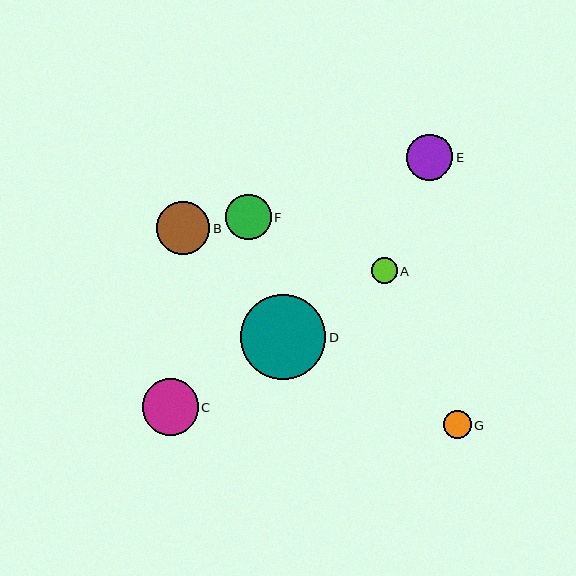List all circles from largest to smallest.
From largest to smallest: D, C, B, E, F, G, A.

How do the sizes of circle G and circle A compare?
Circle G and circle A are approximately the same size.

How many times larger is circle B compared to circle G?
Circle B is approximately 1.9 times the size of circle G.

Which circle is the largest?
Circle D is the largest with a size of approximately 85 pixels.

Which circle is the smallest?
Circle A is the smallest with a size of approximately 26 pixels.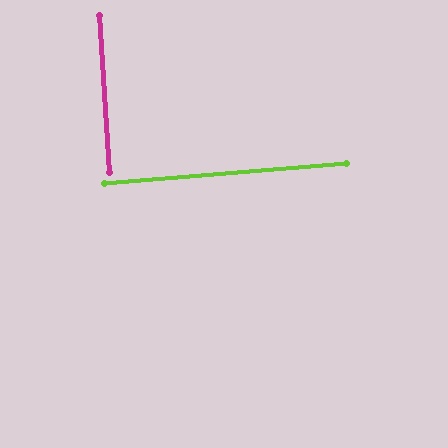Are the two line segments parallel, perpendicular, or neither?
Perpendicular — they meet at approximately 89°.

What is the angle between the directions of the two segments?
Approximately 89 degrees.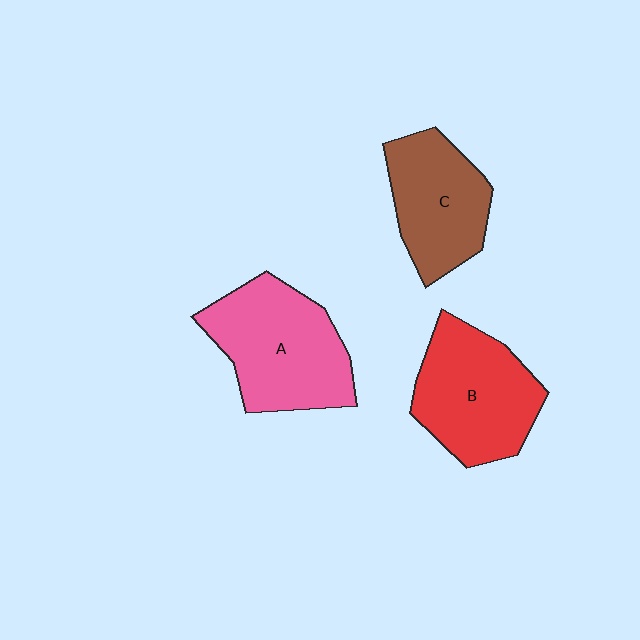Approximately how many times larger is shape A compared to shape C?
Approximately 1.3 times.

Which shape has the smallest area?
Shape C (brown).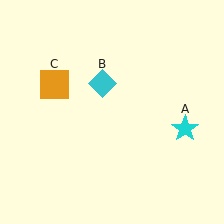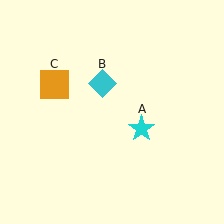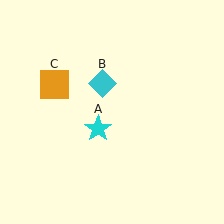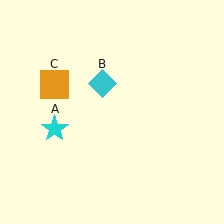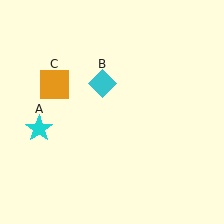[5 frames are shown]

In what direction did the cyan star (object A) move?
The cyan star (object A) moved left.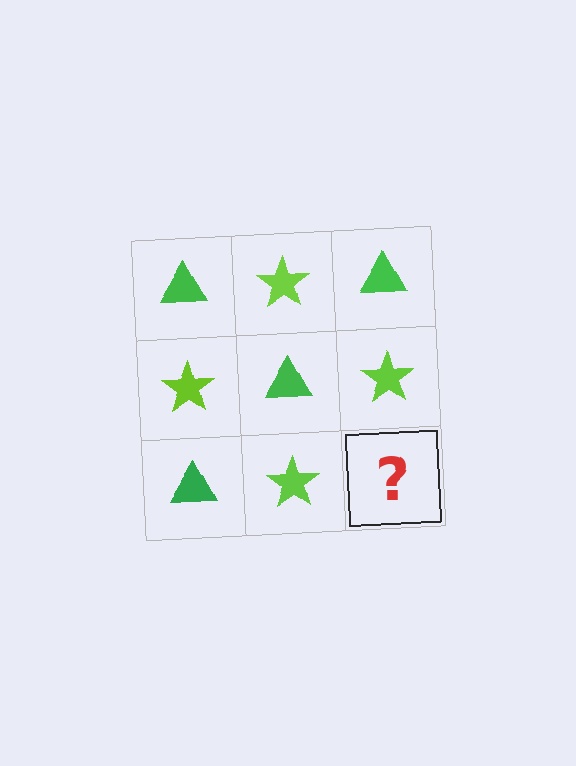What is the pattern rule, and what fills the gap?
The rule is that it alternates green triangle and lime star in a checkerboard pattern. The gap should be filled with a green triangle.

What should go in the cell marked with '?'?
The missing cell should contain a green triangle.